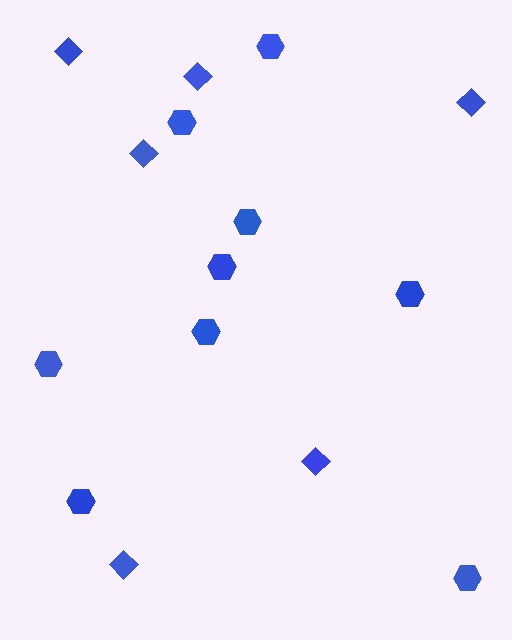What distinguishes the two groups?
There are 2 groups: one group of hexagons (9) and one group of diamonds (6).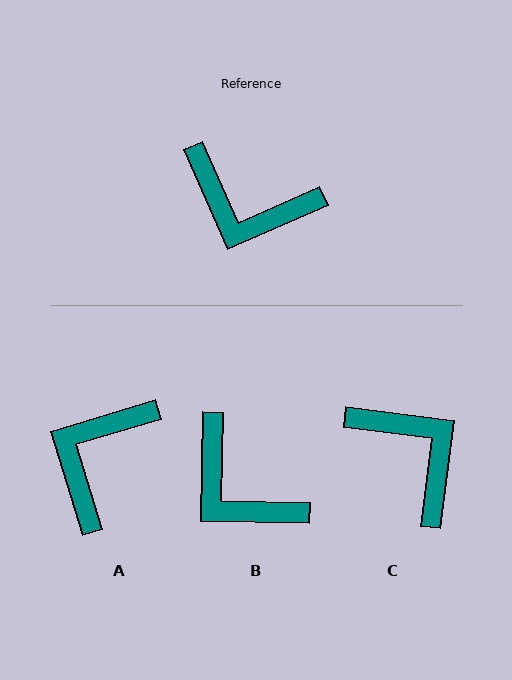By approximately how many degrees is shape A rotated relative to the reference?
Approximately 97 degrees clockwise.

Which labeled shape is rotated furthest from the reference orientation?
C, about 149 degrees away.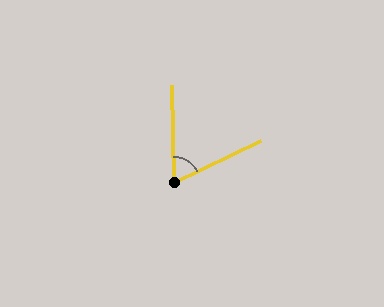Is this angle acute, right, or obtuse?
It is acute.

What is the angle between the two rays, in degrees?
Approximately 65 degrees.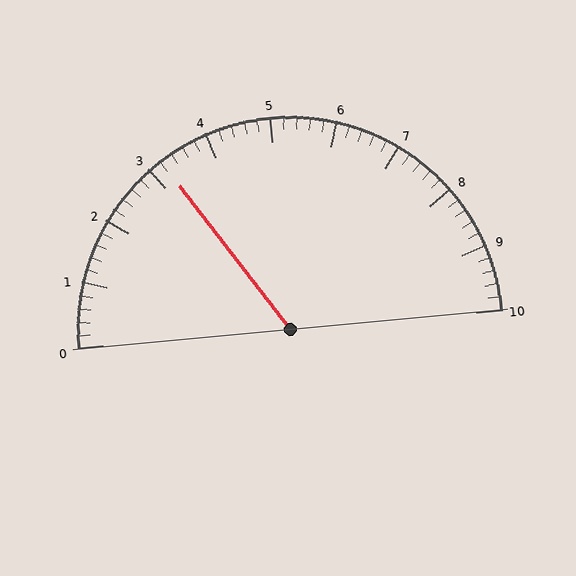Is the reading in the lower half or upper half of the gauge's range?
The reading is in the lower half of the range (0 to 10).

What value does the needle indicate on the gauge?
The needle indicates approximately 3.2.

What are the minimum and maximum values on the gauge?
The gauge ranges from 0 to 10.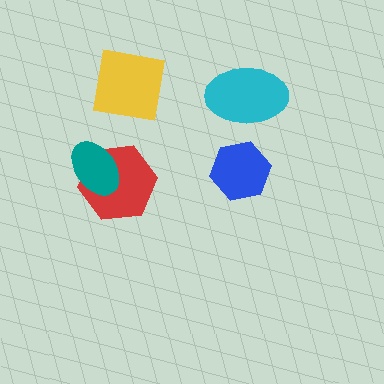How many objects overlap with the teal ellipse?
1 object overlaps with the teal ellipse.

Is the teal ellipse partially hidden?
No, no other shape covers it.